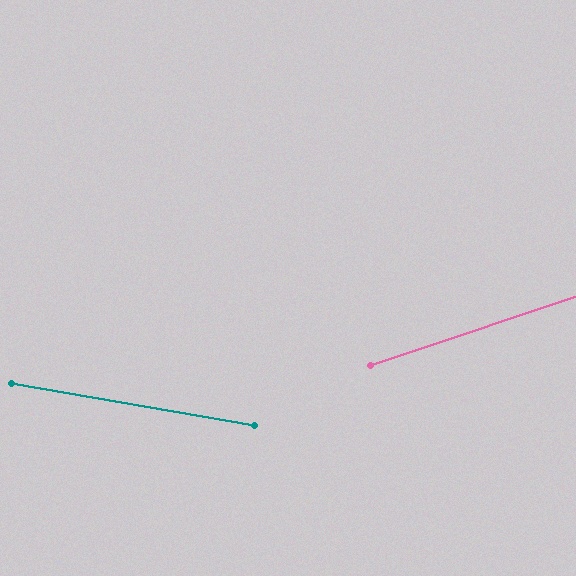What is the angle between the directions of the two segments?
Approximately 28 degrees.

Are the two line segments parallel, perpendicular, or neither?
Neither parallel nor perpendicular — they differ by about 28°.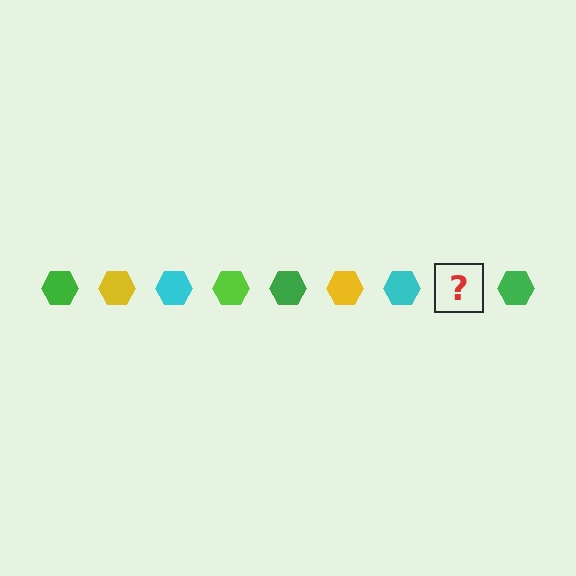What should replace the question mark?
The question mark should be replaced with a lime hexagon.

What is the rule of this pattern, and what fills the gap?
The rule is that the pattern cycles through green, yellow, cyan, lime hexagons. The gap should be filled with a lime hexagon.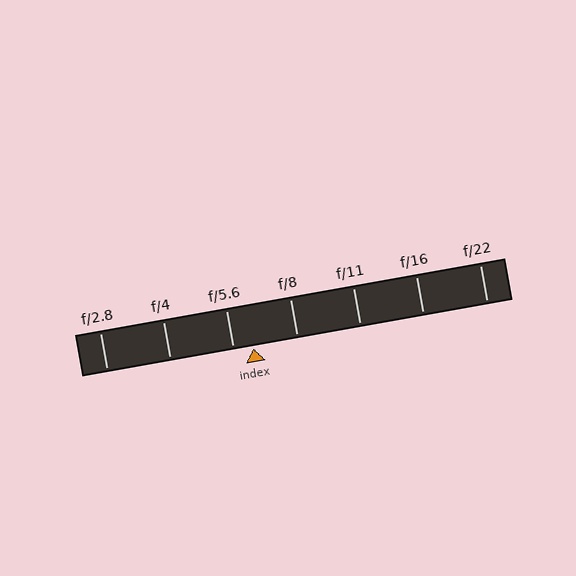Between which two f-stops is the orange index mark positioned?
The index mark is between f/5.6 and f/8.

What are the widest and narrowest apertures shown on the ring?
The widest aperture shown is f/2.8 and the narrowest is f/22.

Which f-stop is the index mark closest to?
The index mark is closest to f/5.6.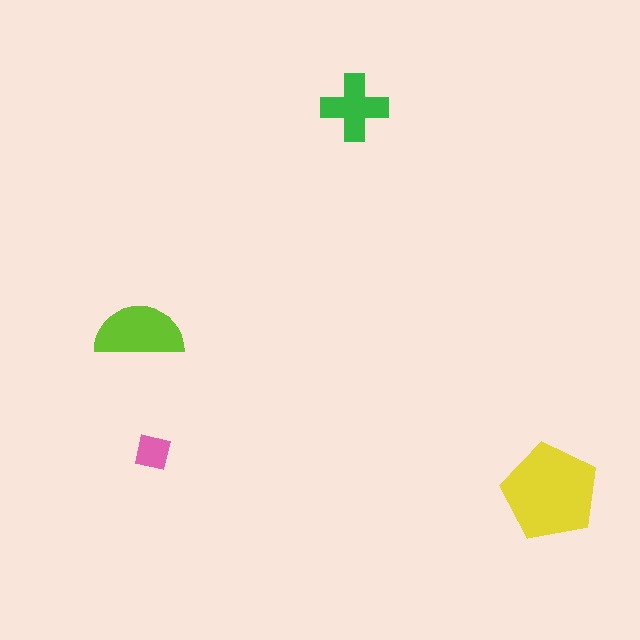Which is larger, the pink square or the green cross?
The green cross.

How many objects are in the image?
There are 4 objects in the image.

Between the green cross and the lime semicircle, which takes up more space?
The lime semicircle.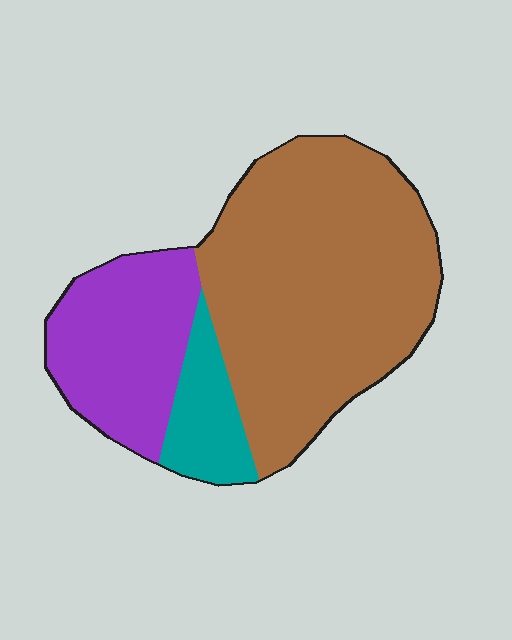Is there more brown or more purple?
Brown.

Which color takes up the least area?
Teal, at roughly 10%.